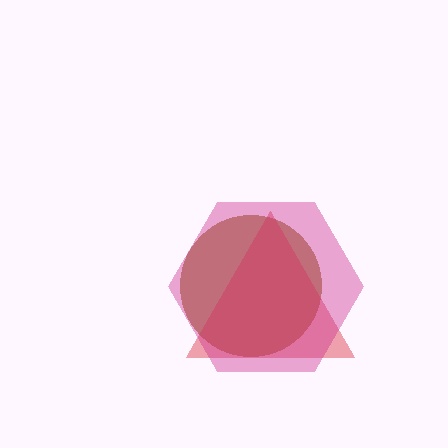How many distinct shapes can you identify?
There are 3 distinct shapes: a brown circle, a red triangle, a magenta hexagon.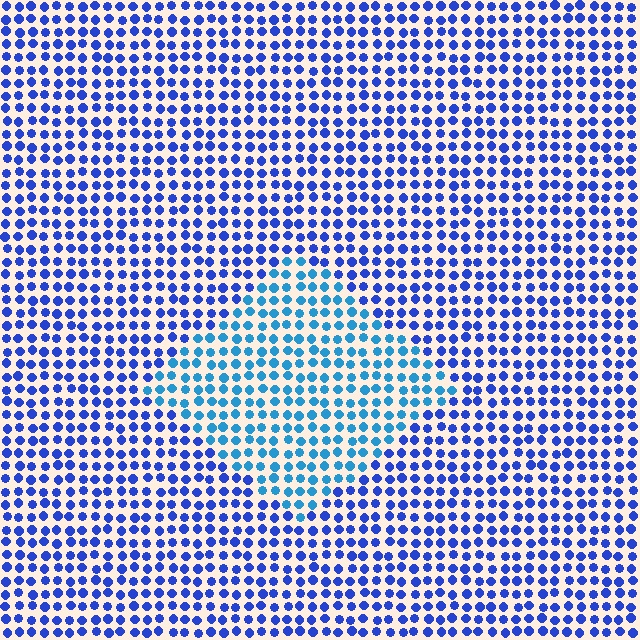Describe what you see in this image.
The image is filled with small blue elements in a uniform arrangement. A diamond-shaped region is visible where the elements are tinted to a slightly different hue, forming a subtle color boundary.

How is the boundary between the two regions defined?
The boundary is defined purely by a slight shift in hue (about 30 degrees). Spacing, size, and orientation are identical on both sides.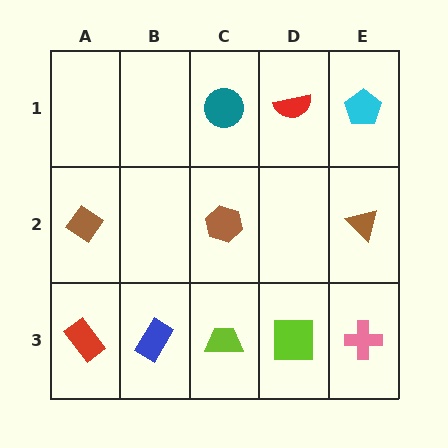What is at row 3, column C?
A lime trapezoid.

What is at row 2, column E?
A brown triangle.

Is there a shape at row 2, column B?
No, that cell is empty.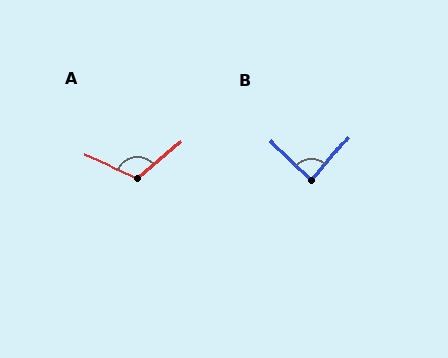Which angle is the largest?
A, at approximately 117 degrees.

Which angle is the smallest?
B, at approximately 86 degrees.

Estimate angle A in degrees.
Approximately 117 degrees.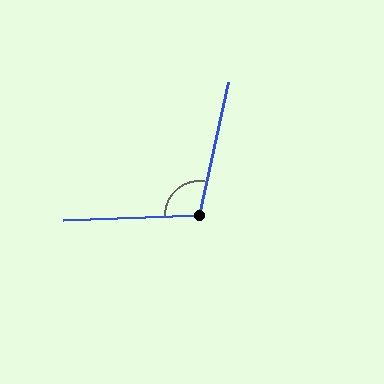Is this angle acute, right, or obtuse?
It is obtuse.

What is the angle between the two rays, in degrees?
Approximately 105 degrees.